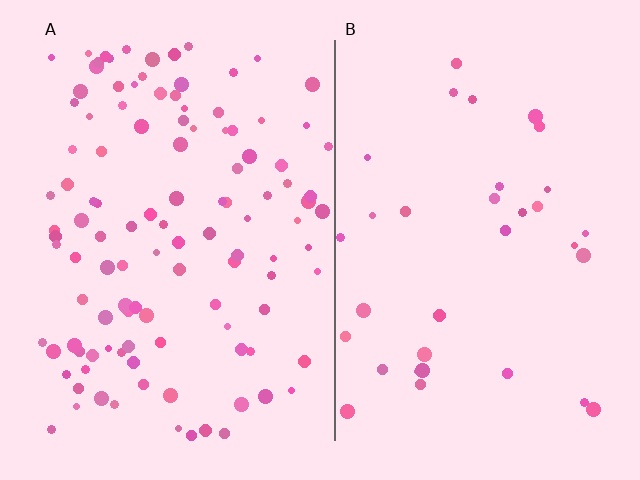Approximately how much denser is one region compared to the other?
Approximately 3.2× — region A over region B.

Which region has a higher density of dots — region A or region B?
A (the left).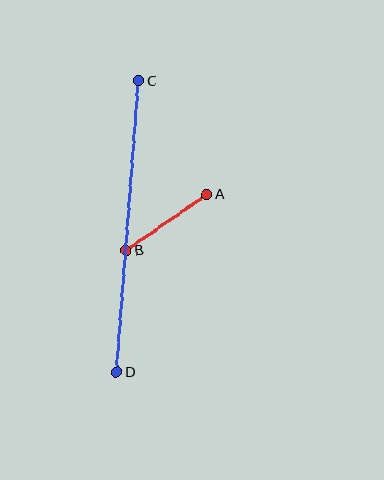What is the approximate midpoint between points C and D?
The midpoint is at approximately (128, 227) pixels.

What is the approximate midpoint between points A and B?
The midpoint is at approximately (166, 222) pixels.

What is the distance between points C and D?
The distance is approximately 292 pixels.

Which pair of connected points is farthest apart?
Points C and D are farthest apart.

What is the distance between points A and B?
The distance is approximately 98 pixels.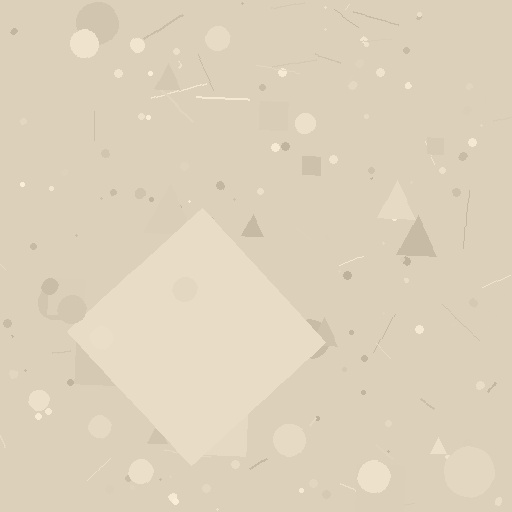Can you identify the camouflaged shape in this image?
The camouflaged shape is a diamond.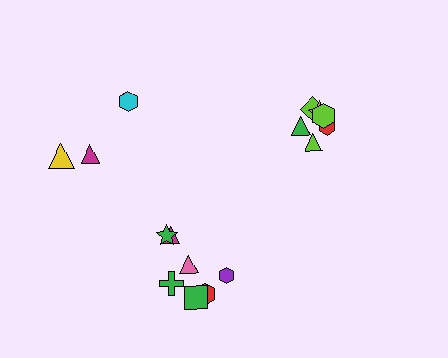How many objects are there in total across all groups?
There are 16 objects.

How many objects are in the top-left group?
There are 3 objects.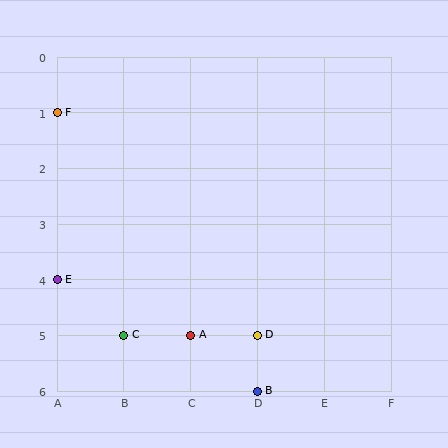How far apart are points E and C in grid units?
Points E and C are 1 column and 1 row apart (about 1.4 grid units diagonally).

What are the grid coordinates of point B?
Point B is at grid coordinates (D, 6).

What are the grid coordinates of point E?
Point E is at grid coordinates (A, 4).